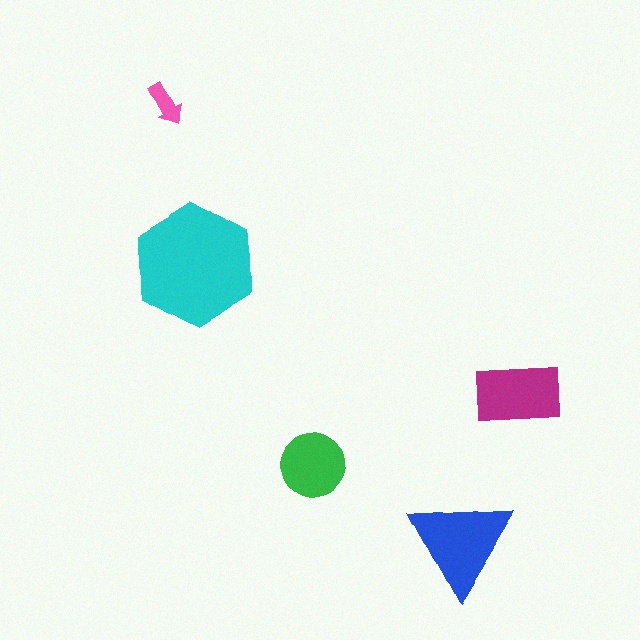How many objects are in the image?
There are 5 objects in the image.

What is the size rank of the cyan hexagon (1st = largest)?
1st.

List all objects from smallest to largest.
The pink arrow, the green circle, the magenta rectangle, the blue triangle, the cyan hexagon.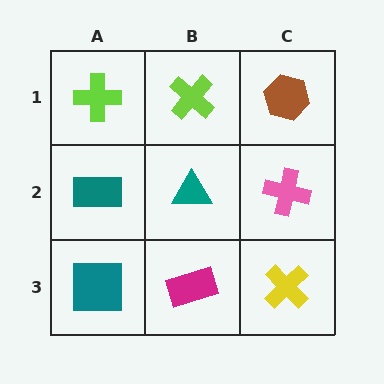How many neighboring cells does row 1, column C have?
2.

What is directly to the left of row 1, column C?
A lime cross.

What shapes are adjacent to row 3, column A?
A teal rectangle (row 2, column A), a magenta rectangle (row 3, column B).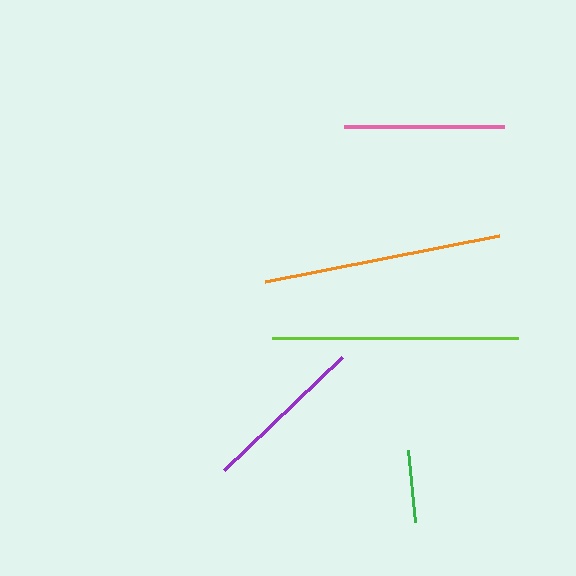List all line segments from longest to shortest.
From longest to shortest: lime, orange, purple, pink, green.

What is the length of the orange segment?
The orange segment is approximately 238 pixels long.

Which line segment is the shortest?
The green line is the shortest at approximately 73 pixels.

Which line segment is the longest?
The lime line is the longest at approximately 245 pixels.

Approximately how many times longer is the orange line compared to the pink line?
The orange line is approximately 1.5 times the length of the pink line.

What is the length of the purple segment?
The purple segment is approximately 164 pixels long.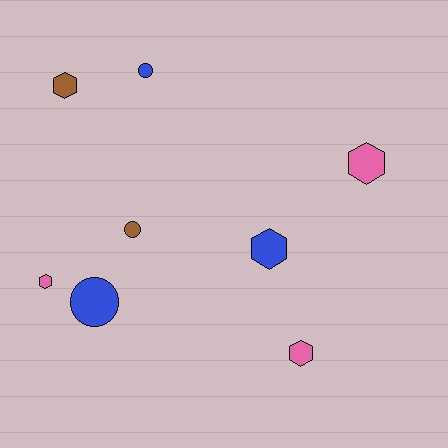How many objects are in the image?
There are 8 objects.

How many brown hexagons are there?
There is 1 brown hexagon.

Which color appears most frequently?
Blue, with 3 objects.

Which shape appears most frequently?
Hexagon, with 5 objects.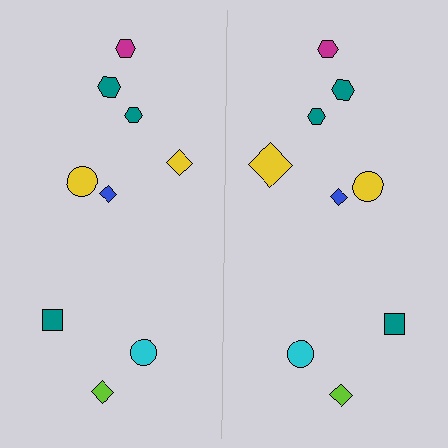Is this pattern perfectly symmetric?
No, the pattern is not perfectly symmetric. The yellow diamond on the right side has a different size than its mirror counterpart.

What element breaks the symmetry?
The yellow diamond on the right side has a different size than its mirror counterpart.